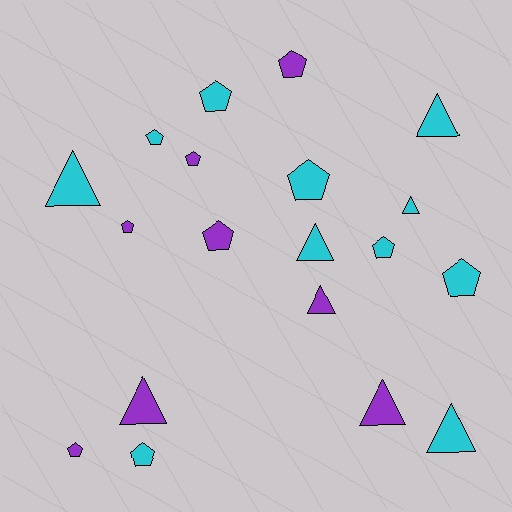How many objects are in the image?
There are 19 objects.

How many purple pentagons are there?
There are 5 purple pentagons.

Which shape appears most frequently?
Pentagon, with 11 objects.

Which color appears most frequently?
Cyan, with 11 objects.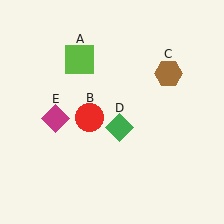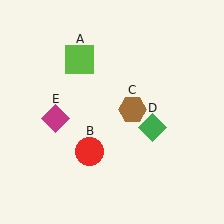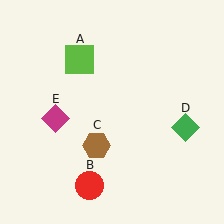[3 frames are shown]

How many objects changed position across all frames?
3 objects changed position: red circle (object B), brown hexagon (object C), green diamond (object D).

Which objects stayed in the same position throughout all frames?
Lime square (object A) and magenta diamond (object E) remained stationary.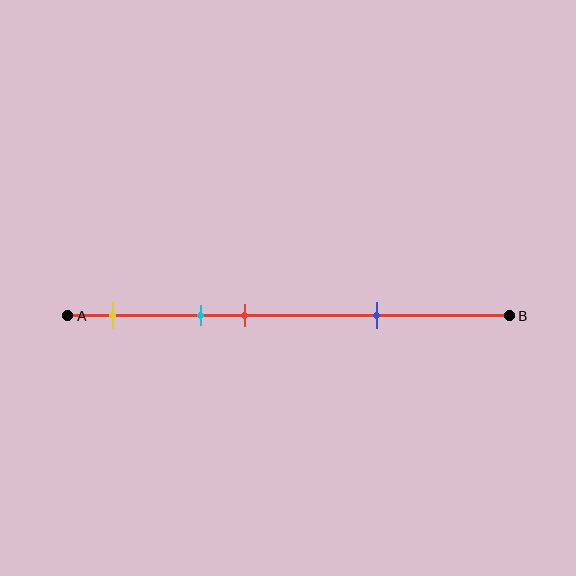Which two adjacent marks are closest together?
The cyan and red marks are the closest adjacent pair.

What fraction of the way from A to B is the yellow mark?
The yellow mark is approximately 10% (0.1) of the way from A to B.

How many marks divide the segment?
There are 4 marks dividing the segment.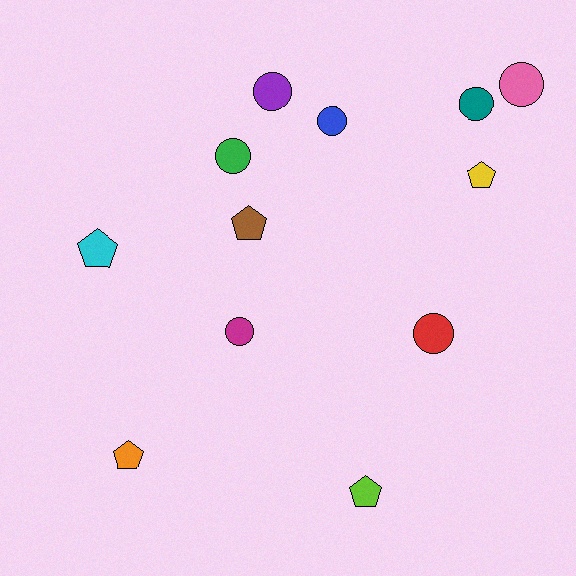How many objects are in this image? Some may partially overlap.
There are 12 objects.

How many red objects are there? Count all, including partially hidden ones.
There is 1 red object.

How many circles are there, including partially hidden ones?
There are 7 circles.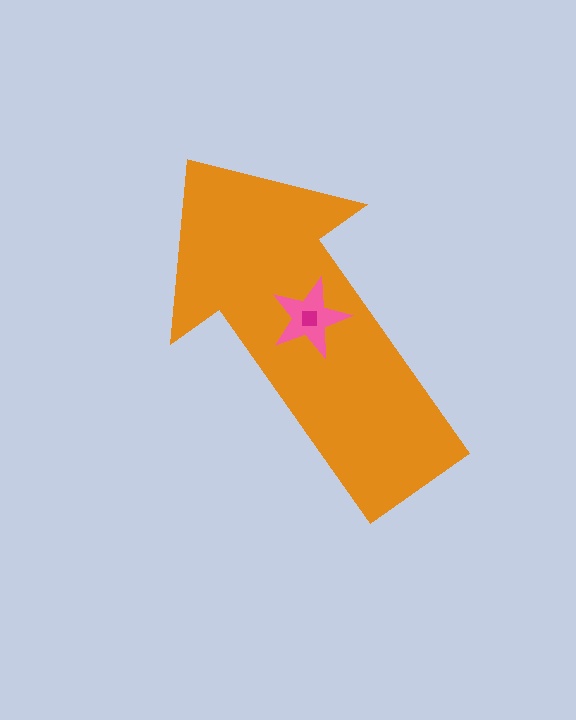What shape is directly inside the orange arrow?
The pink star.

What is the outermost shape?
The orange arrow.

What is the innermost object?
The magenta square.